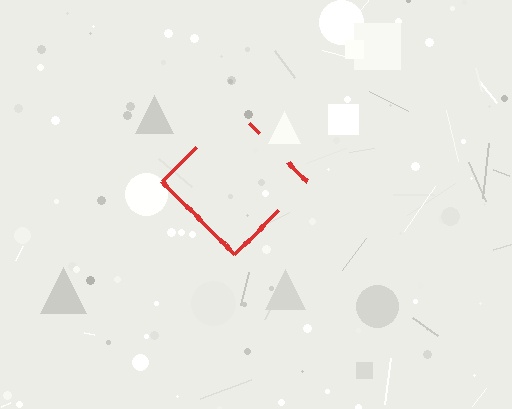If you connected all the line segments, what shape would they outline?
They would outline a diamond.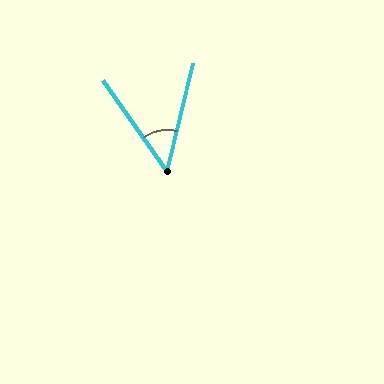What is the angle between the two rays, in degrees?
Approximately 48 degrees.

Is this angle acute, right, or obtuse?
It is acute.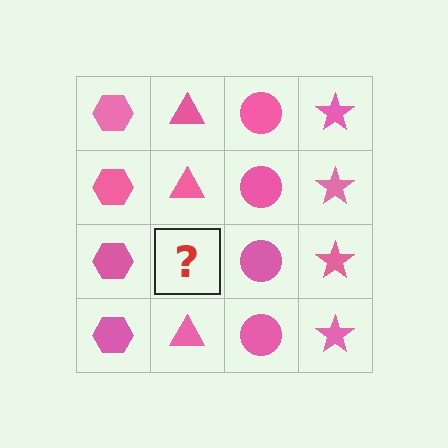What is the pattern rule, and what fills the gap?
The rule is that each column has a consistent shape. The gap should be filled with a pink triangle.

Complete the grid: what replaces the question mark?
The question mark should be replaced with a pink triangle.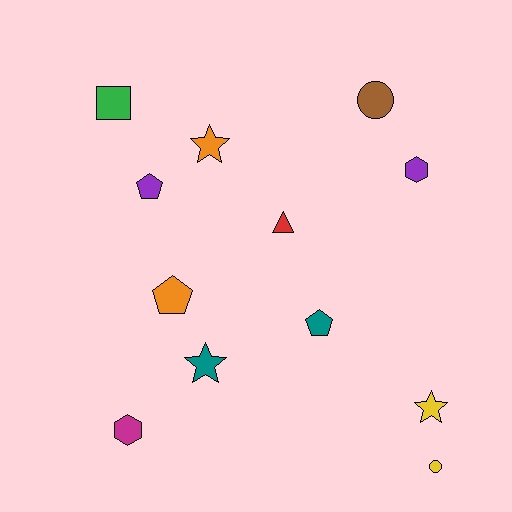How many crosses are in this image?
There are no crosses.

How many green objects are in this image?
There is 1 green object.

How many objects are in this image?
There are 12 objects.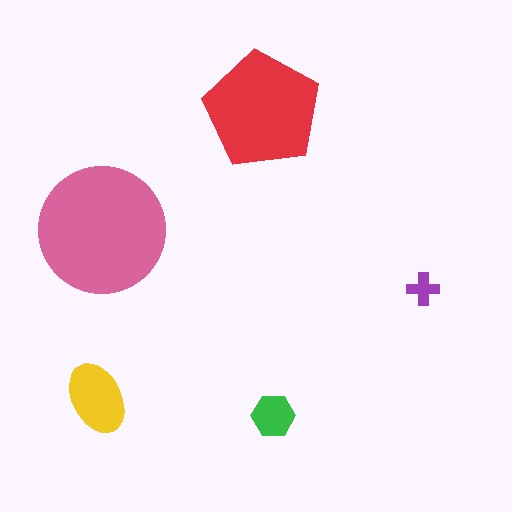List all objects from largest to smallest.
The pink circle, the red pentagon, the yellow ellipse, the green hexagon, the purple cross.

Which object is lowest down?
The green hexagon is bottommost.